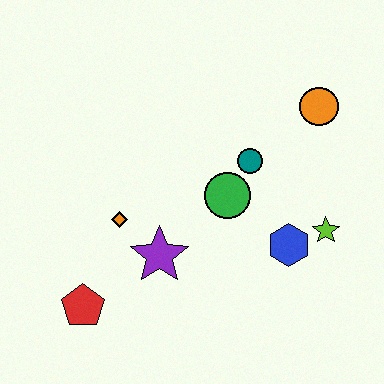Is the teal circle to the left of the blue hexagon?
Yes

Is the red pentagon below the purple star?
Yes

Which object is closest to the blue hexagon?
The lime star is closest to the blue hexagon.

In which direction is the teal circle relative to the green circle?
The teal circle is above the green circle.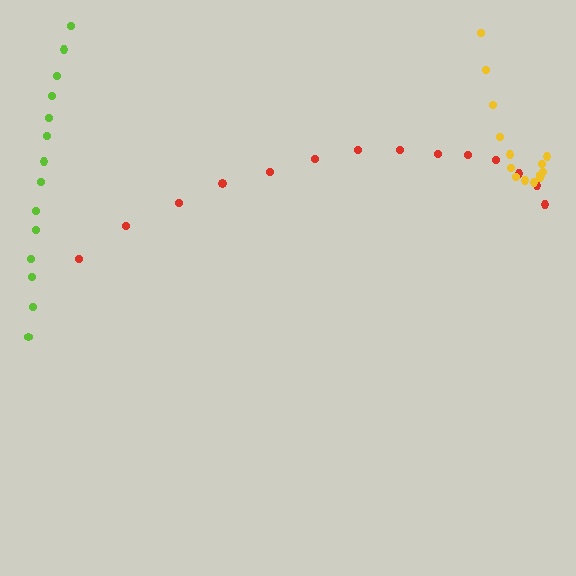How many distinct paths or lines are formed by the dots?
There are 3 distinct paths.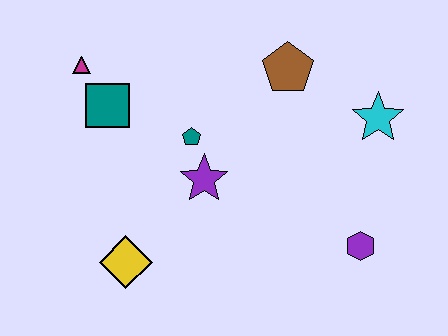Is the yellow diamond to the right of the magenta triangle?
Yes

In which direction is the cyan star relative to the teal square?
The cyan star is to the right of the teal square.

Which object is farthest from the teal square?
The purple hexagon is farthest from the teal square.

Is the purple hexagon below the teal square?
Yes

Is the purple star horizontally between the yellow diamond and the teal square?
No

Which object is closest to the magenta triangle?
The teal square is closest to the magenta triangle.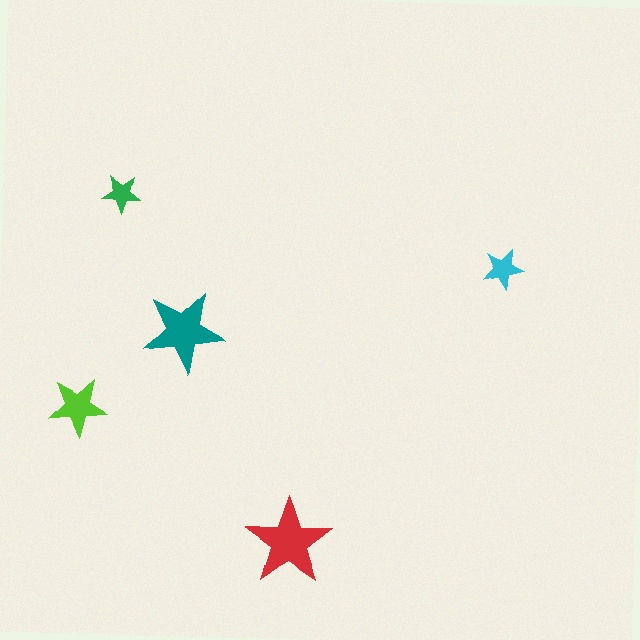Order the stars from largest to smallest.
the red one, the teal one, the lime one, the cyan one, the green one.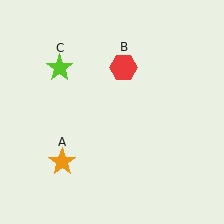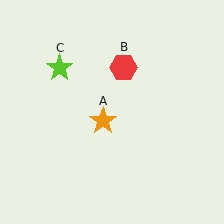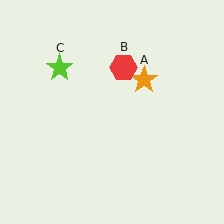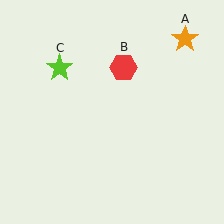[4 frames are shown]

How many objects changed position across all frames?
1 object changed position: orange star (object A).